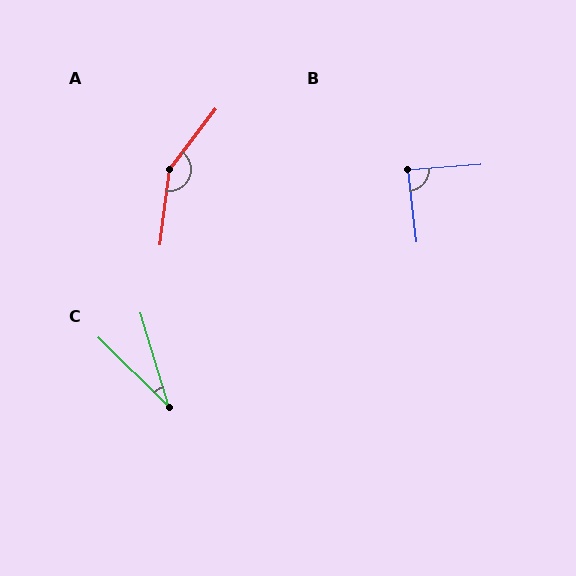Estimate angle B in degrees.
Approximately 88 degrees.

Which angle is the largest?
A, at approximately 150 degrees.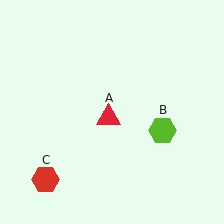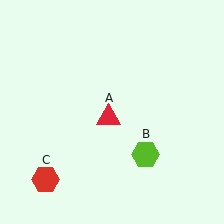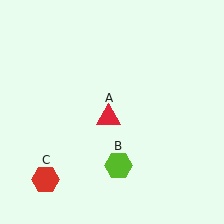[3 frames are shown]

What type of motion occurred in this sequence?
The lime hexagon (object B) rotated clockwise around the center of the scene.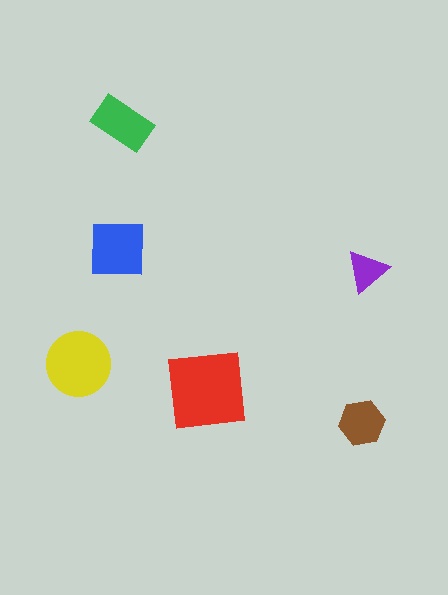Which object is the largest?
The red square.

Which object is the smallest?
The purple triangle.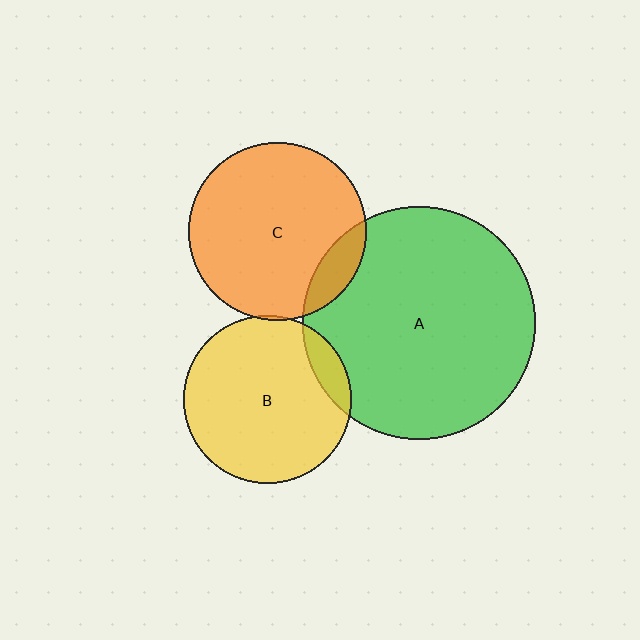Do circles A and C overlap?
Yes.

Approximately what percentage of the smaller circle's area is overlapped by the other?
Approximately 10%.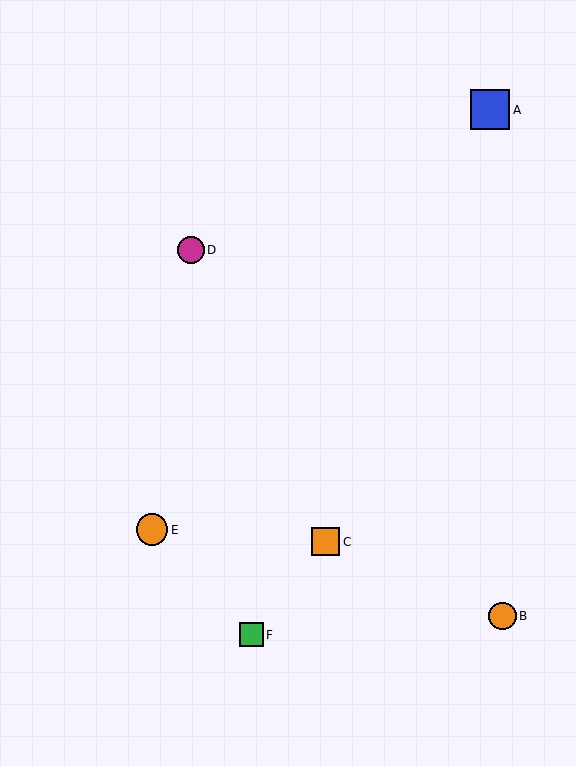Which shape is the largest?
The blue square (labeled A) is the largest.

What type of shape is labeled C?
Shape C is an orange square.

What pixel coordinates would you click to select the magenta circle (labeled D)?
Click at (191, 250) to select the magenta circle D.